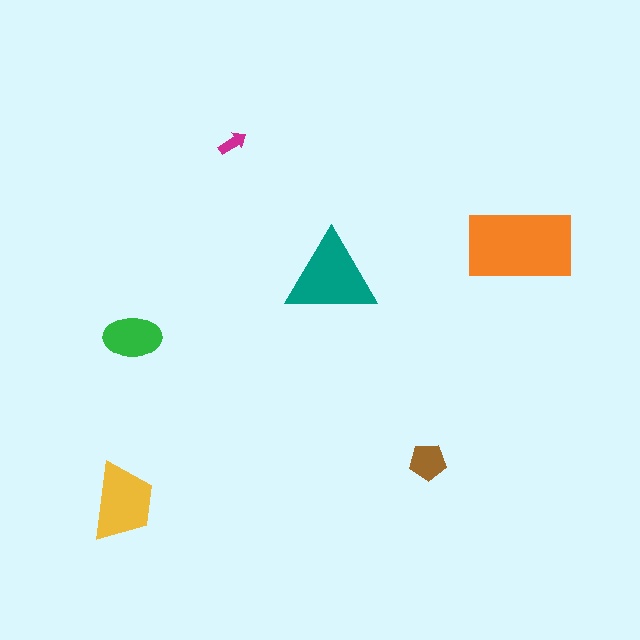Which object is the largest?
The orange rectangle.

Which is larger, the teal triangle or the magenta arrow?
The teal triangle.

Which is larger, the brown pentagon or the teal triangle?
The teal triangle.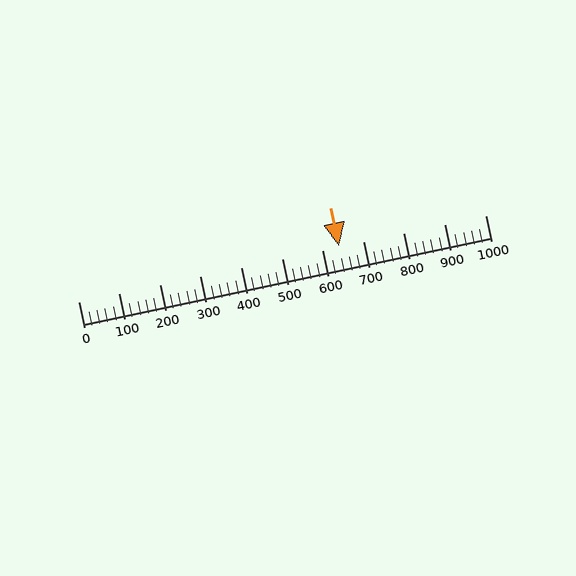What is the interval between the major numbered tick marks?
The major tick marks are spaced 100 units apart.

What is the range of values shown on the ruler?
The ruler shows values from 0 to 1000.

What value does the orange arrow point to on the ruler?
The orange arrow points to approximately 640.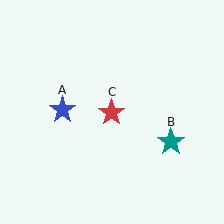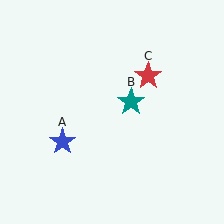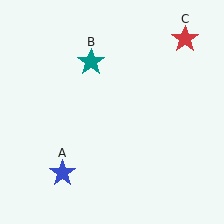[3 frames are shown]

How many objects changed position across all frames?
3 objects changed position: blue star (object A), teal star (object B), red star (object C).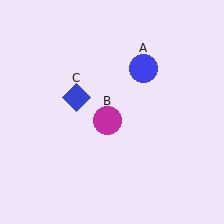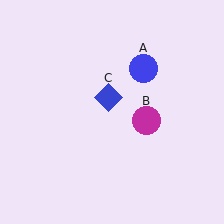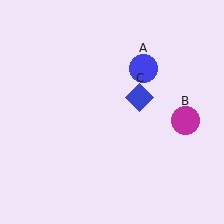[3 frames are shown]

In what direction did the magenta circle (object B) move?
The magenta circle (object B) moved right.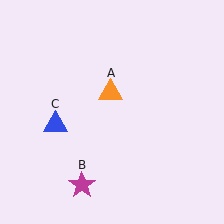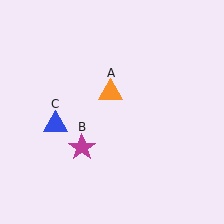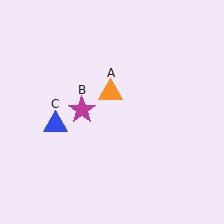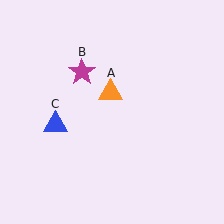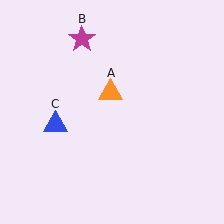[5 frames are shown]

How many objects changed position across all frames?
1 object changed position: magenta star (object B).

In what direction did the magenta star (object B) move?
The magenta star (object B) moved up.